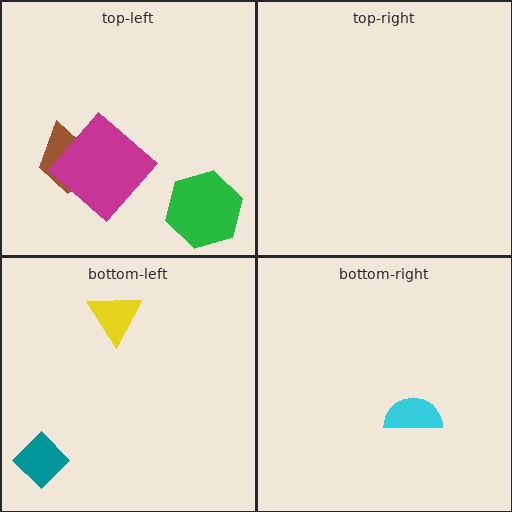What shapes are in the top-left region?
The brown trapezoid, the magenta diamond, the green hexagon.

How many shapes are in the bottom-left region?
2.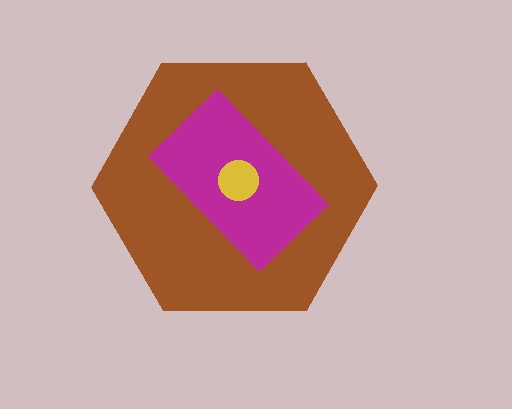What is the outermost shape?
The brown hexagon.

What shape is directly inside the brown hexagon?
The magenta rectangle.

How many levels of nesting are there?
3.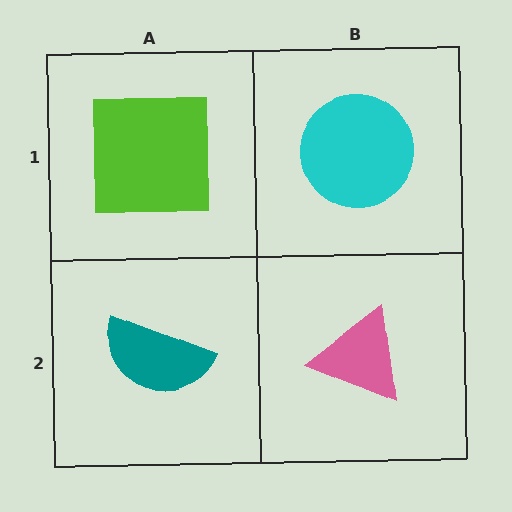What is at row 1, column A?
A lime square.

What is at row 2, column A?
A teal semicircle.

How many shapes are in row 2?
2 shapes.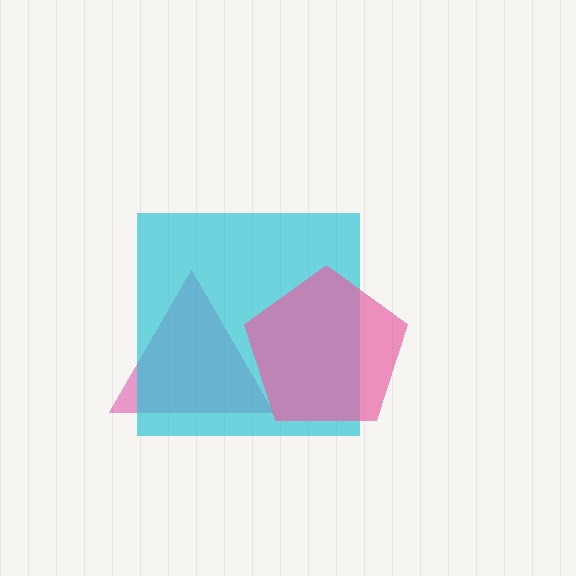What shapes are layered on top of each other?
The layered shapes are: a magenta triangle, a cyan square, a pink pentagon.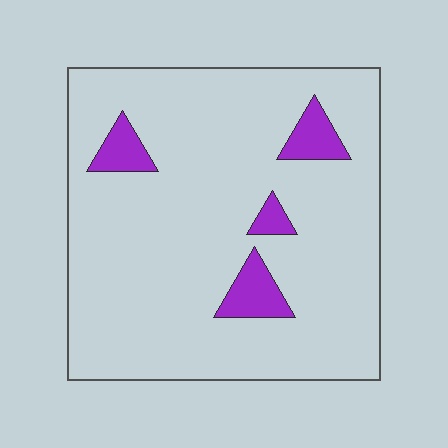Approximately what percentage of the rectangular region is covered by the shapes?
Approximately 10%.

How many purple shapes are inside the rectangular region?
4.